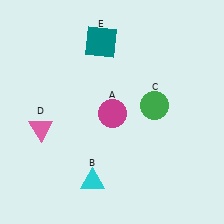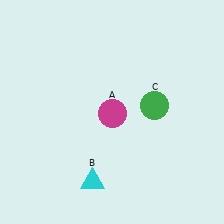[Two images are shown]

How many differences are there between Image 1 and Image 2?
There are 2 differences between the two images.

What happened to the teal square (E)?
The teal square (E) was removed in Image 2. It was in the top-left area of Image 1.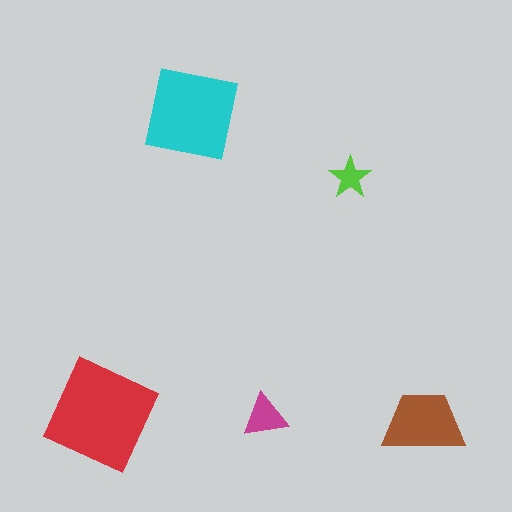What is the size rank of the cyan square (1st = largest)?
2nd.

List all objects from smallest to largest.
The lime star, the magenta triangle, the brown trapezoid, the cyan square, the red square.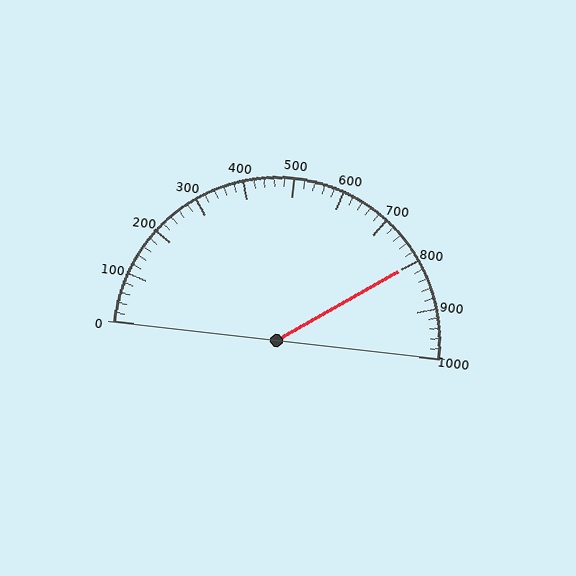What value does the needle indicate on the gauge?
The needle indicates approximately 800.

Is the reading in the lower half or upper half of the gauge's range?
The reading is in the upper half of the range (0 to 1000).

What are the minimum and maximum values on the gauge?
The gauge ranges from 0 to 1000.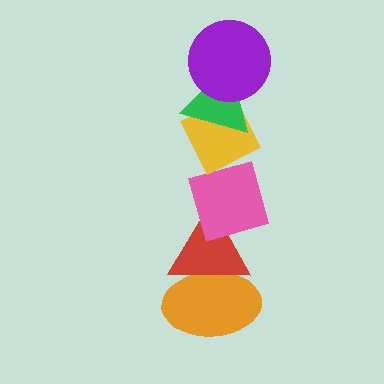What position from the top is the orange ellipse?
The orange ellipse is 6th from the top.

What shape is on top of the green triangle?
The purple circle is on top of the green triangle.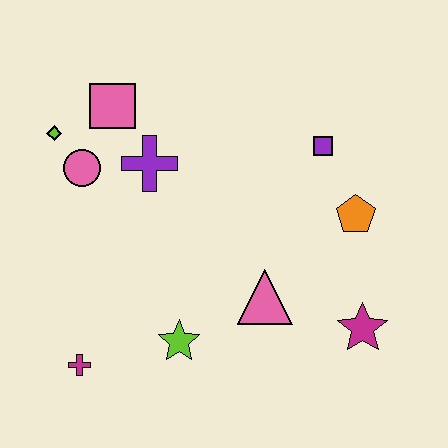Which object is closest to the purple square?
The orange pentagon is closest to the purple square.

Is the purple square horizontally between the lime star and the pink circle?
No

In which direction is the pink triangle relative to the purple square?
The pink triangle is below the purple square.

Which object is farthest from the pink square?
The magenta star is farthest from the pink square.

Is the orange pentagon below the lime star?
No